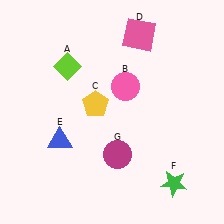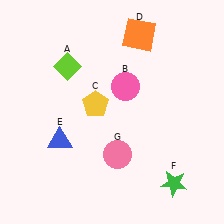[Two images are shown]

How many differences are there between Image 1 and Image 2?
There are 2 differences between the two images.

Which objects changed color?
D changed from pink to orange. G changed from magenta to pink.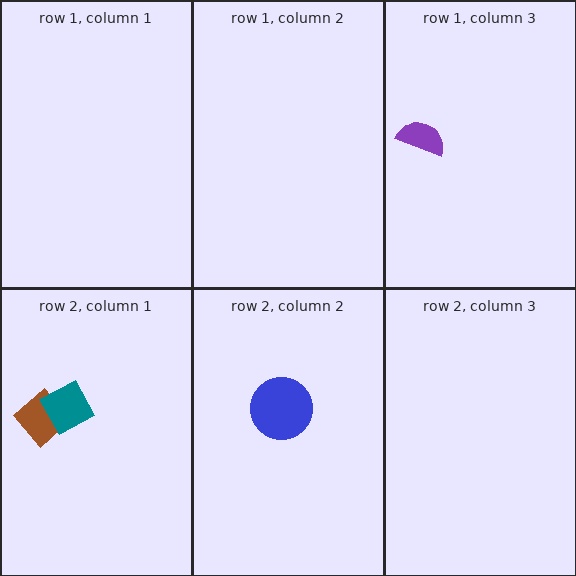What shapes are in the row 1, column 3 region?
The purple semicircle.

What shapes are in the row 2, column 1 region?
The brown diamond, the teal square.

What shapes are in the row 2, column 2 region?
The blue circle.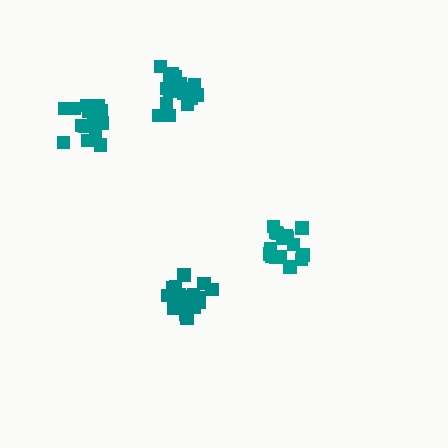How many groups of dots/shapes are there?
There are 4 groups.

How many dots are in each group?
Group 1: 21 dots, Group 2: 16 dots, Group 3: 18 dots, Group 4: 17 dots (72 total).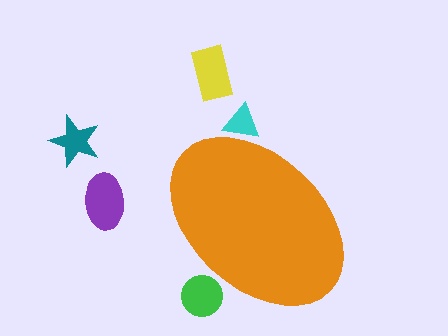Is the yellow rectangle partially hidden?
No, the yellow rectangle is fully visible.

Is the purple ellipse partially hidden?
No, the purple ellipse is fully visible.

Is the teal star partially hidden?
No, the teal star is fully visible.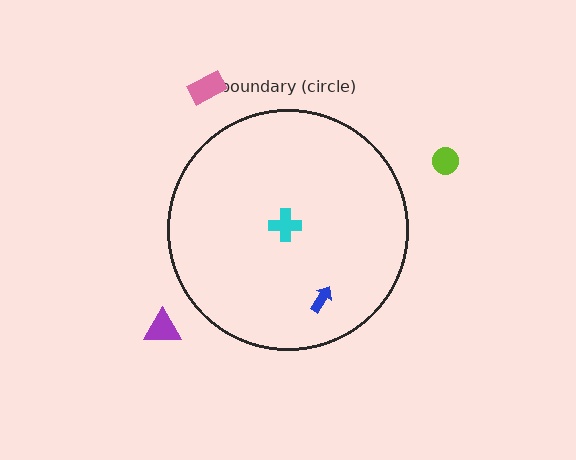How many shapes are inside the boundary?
2 inside, 3 outside.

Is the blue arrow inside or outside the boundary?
Inside.